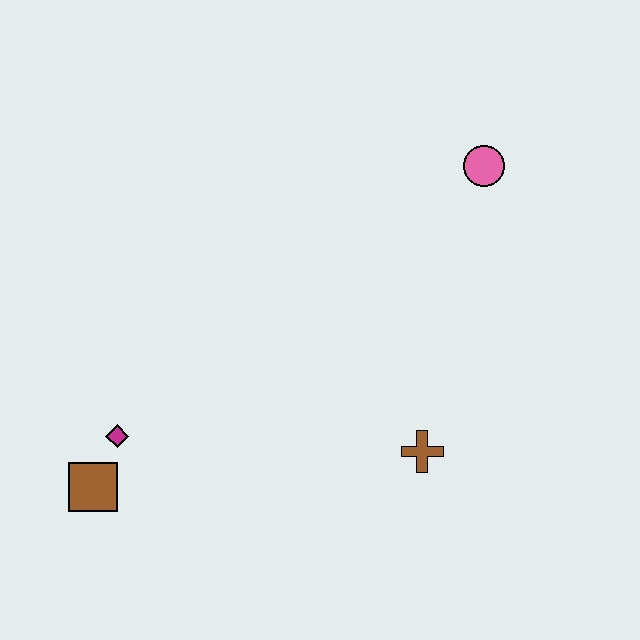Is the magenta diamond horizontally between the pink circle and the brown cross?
No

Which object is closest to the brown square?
The magenta diamond is closest to the brown square.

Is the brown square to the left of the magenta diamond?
Yes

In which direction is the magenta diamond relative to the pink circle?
The magenta diamond is to the left of the pink circle.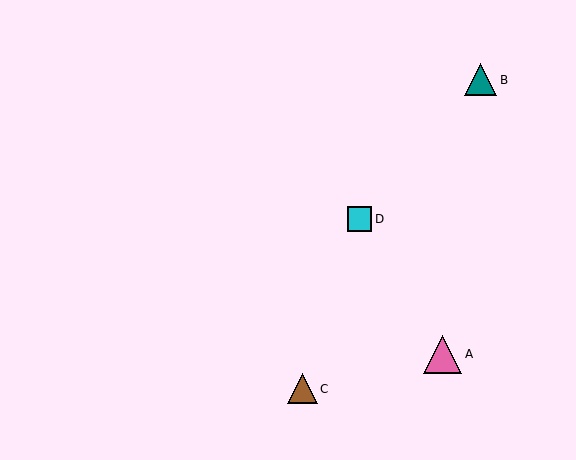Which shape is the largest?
The pink triangle (labeled A) is the largest.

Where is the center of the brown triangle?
The center of the brown triangle is at (303, 389).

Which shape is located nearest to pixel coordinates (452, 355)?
The pink triangle (labeled A) at (443, 354) is nearest to that location.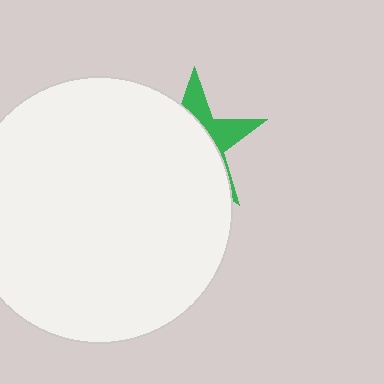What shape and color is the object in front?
The object in front is a white circle.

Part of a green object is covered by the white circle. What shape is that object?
It is a star.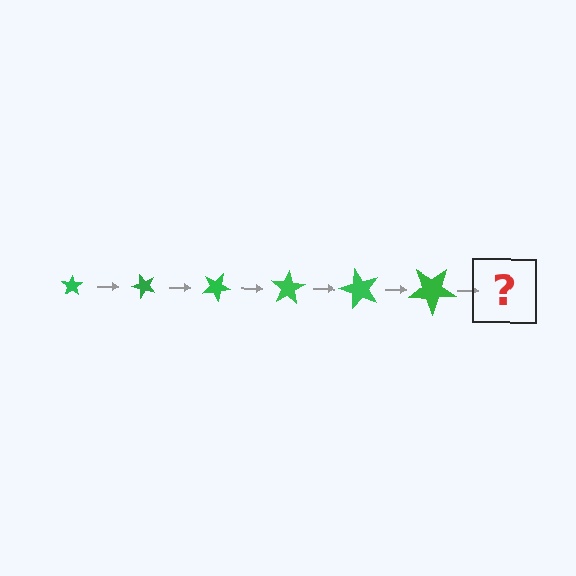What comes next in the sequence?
The next element should be a star, larger than the previous one and rotated 300 degrees from the start.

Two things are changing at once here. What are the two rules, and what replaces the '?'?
The two rules are that the star grows larger each step and it rotates 50 degrees each step. The '?' should be a star, larger than the previous one and rotated 300 degrees from the start.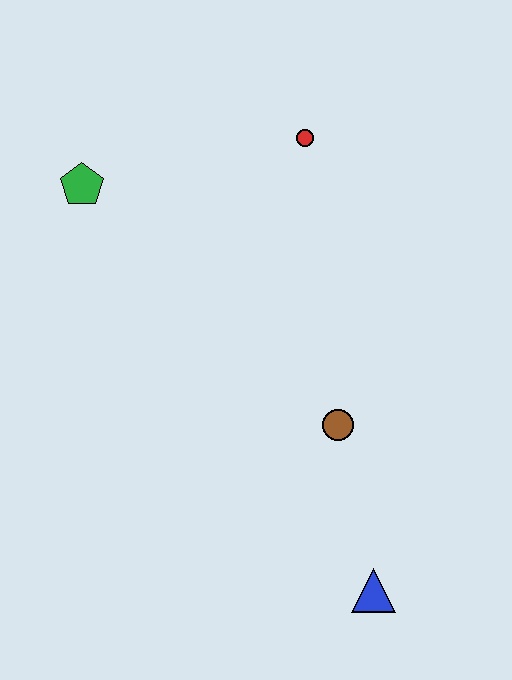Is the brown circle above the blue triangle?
Yes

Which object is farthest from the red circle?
The blue triangle is farthest from the red circle.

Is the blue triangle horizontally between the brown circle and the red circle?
No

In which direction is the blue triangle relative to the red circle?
The blue triangle is below the red circle.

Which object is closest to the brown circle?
The blue triangle is closest to the brown circle.